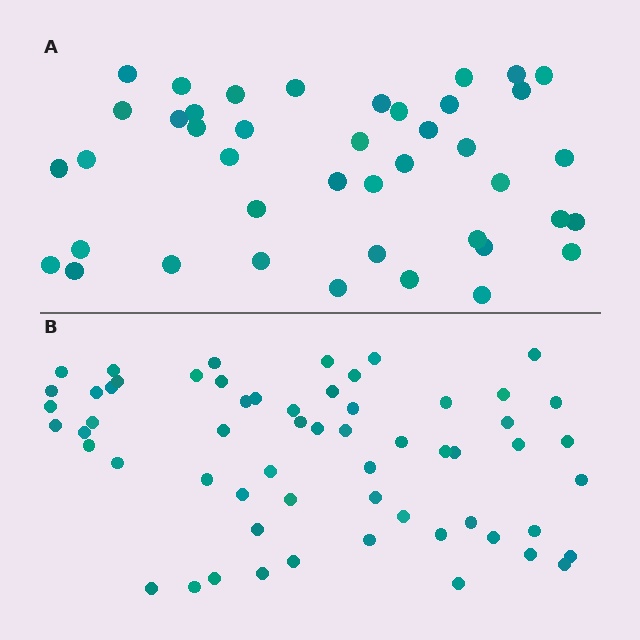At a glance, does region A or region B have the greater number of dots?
Region B (the bottom region) has more dots.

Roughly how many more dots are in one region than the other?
Region B has approximately 20 more dots than region A.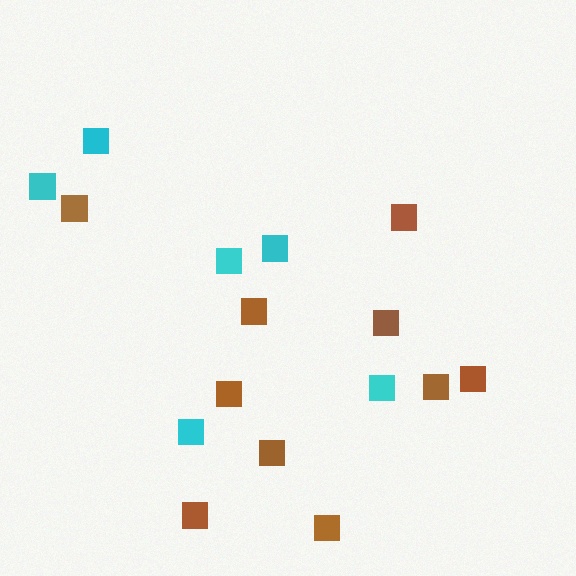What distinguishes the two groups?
There are 2 groups: one group of brown squares (10) and one group of cyan squares (6).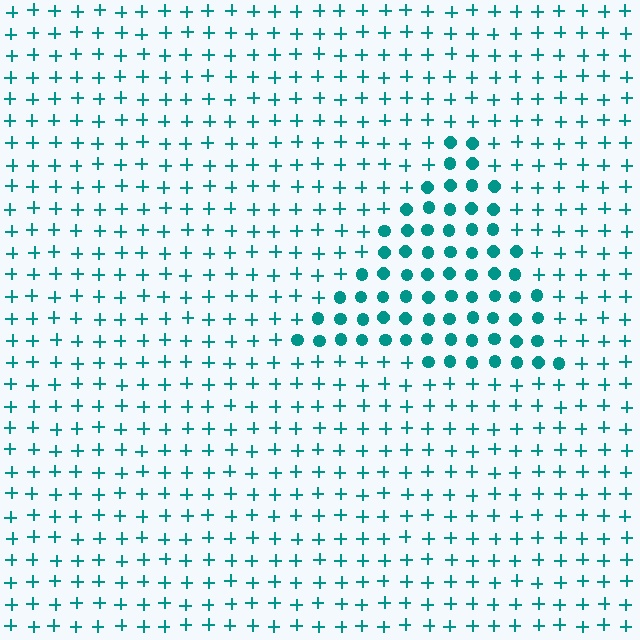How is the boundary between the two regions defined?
The boundary is defined by a change in element shape: circles inside vs. plus signs outside. All elements share the same color and spacing.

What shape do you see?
I see a triangle.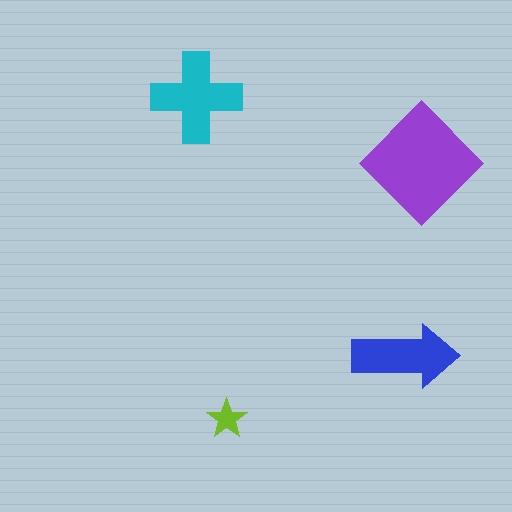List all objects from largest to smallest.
The purple diamond, the cyan cross, the blue arrow, the lime star.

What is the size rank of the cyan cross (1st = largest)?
2nd.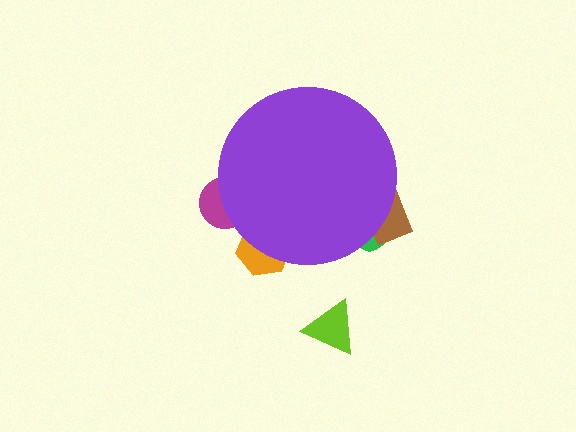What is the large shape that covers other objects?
A purple circle.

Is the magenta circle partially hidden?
Yes, the magenta circle is partially hidden behind the purple circle.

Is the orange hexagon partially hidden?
Yes, the orange hexagon is partially hidden behind the purple circle.